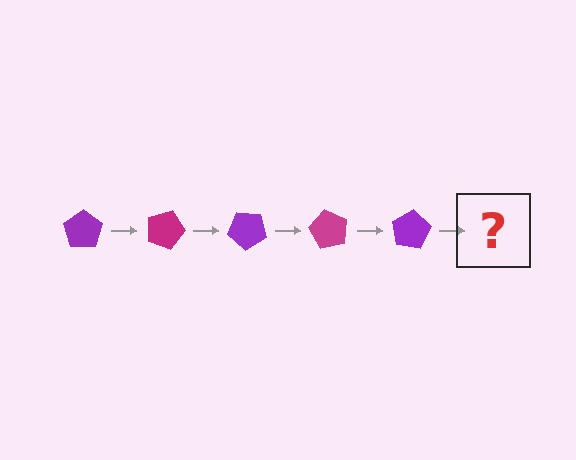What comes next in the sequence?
The next element should be a magenta pentagon, rotated 100 degrees from the start.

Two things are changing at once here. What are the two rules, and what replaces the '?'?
The two rules are that it rotates 20 degrees each step and the color cycles through purple and magenta. The '?' should be a magenta pentagon, rotated 100 degrees from the start.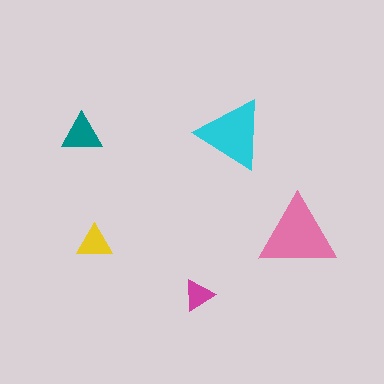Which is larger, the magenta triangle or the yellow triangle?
The yellow one.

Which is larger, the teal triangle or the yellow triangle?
The teal one.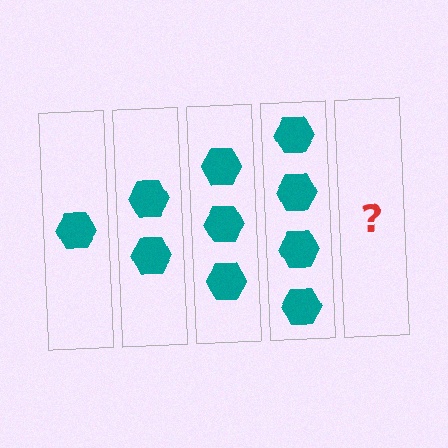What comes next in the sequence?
The next element should be 5 hexagons.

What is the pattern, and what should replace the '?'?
The pattern is that each step adds one more hexagon. The '?' should be 5 hexagons.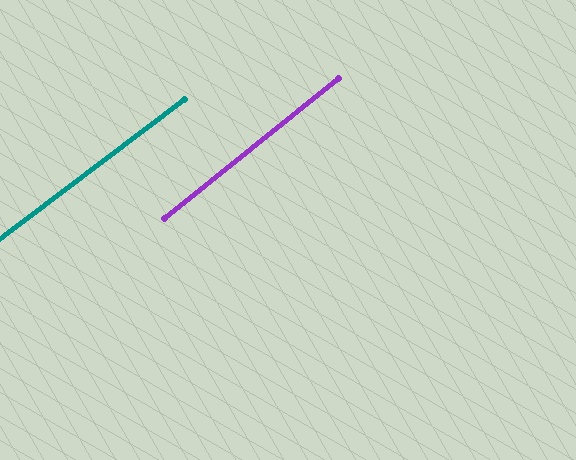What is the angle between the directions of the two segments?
Approximately 2 degrees.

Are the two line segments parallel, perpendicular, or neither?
Parallel — their directions differ by only 1.9°.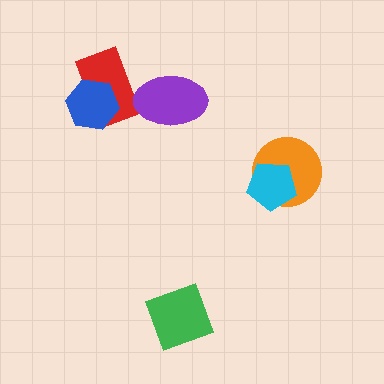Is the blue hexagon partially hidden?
No, no other shape covers it.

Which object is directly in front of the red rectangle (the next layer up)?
The blue hexagon is directly in front of the red rectangle.